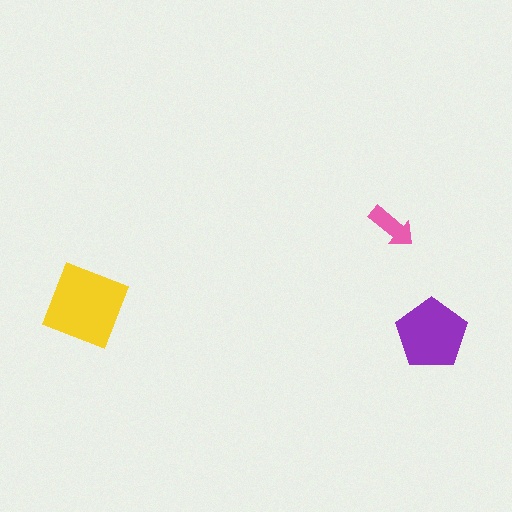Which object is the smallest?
The pink arrow.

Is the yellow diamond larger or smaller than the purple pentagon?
Larger.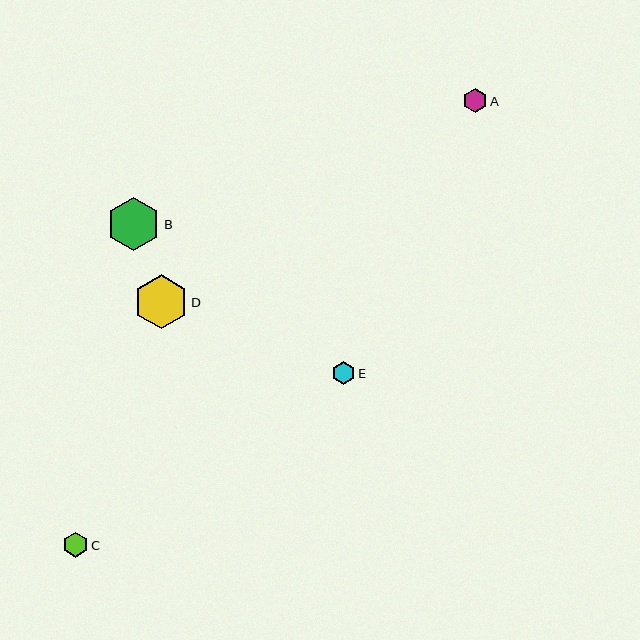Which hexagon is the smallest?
Hexagon E is the smallest with a size of approximately 23 pixels.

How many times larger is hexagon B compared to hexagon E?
Hexagon B is approximately 2.4 times the size of hexagon E.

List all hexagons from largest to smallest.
From largest to smallest: D, B, C, A, E.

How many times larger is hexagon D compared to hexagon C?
Hexagon D is approximately 2.2 times the size of hexagon C.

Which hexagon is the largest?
Hexagon D is the largest with a size of approximately 54 pixels.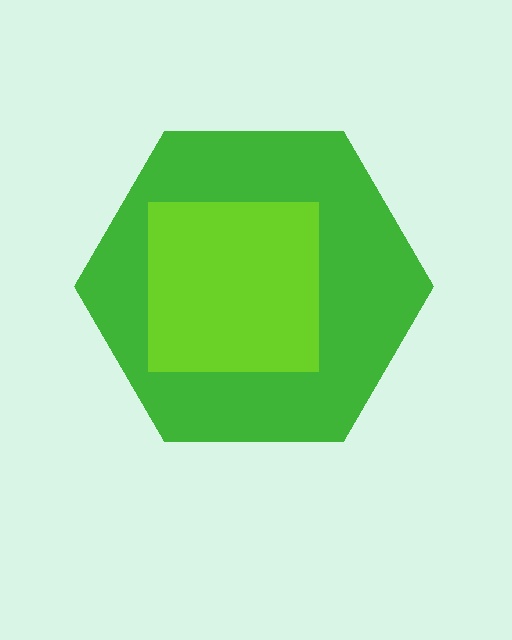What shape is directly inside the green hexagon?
The lime square.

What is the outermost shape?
The green hexagon.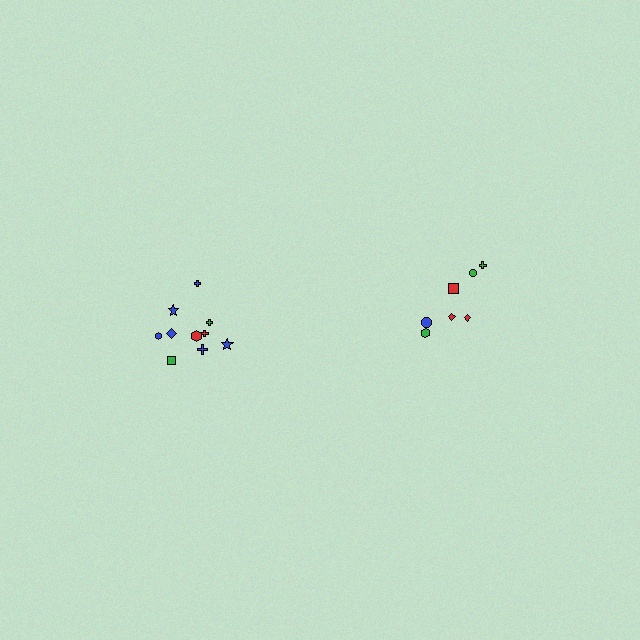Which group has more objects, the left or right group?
The left group.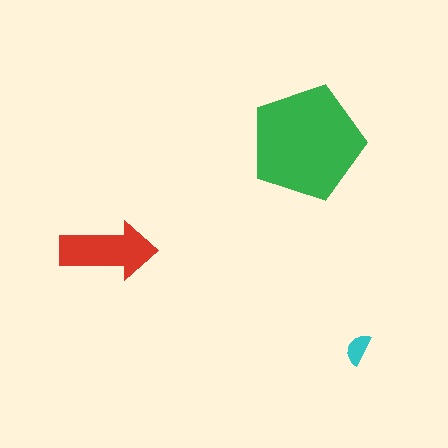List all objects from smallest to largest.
The cyan semicircle, the red arrow, the green pentagon.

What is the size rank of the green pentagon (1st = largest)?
1st.